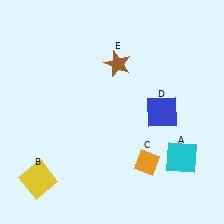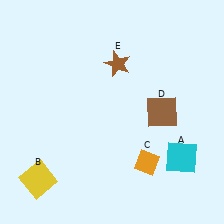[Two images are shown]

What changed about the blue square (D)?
In Image 1, D is blue. In Image 2, it changed to brown.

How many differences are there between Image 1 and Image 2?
There is 1 difference between the two images.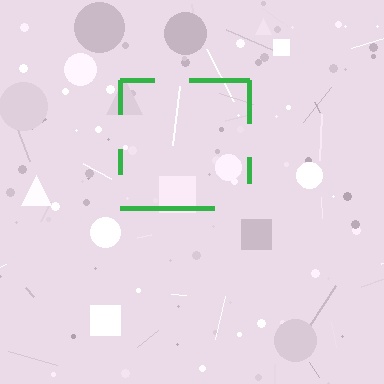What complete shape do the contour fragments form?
The contour fragments form a square.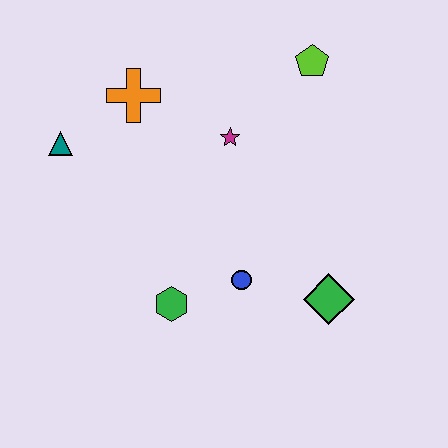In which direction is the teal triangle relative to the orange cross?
The teal triangle is to the left of the orange cross.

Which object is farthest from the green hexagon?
The lime pentagon is farthest from the green hexagon.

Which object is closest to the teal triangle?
The orange cross is closest to the teal triangle.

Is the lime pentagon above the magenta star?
Yes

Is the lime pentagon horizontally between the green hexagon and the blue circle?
No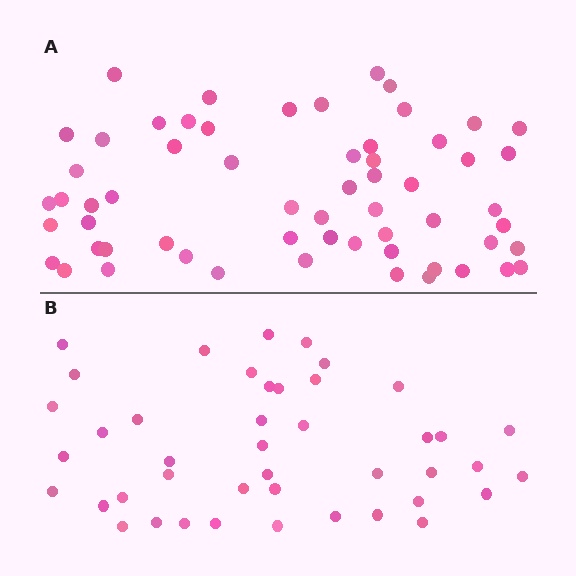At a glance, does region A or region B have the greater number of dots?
Region A (the top region) has more dots.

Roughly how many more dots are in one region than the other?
Region A has approximately 15 more dots than region B.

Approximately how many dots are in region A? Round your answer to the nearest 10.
About 60 dots.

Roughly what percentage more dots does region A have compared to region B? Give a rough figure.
About 40% more.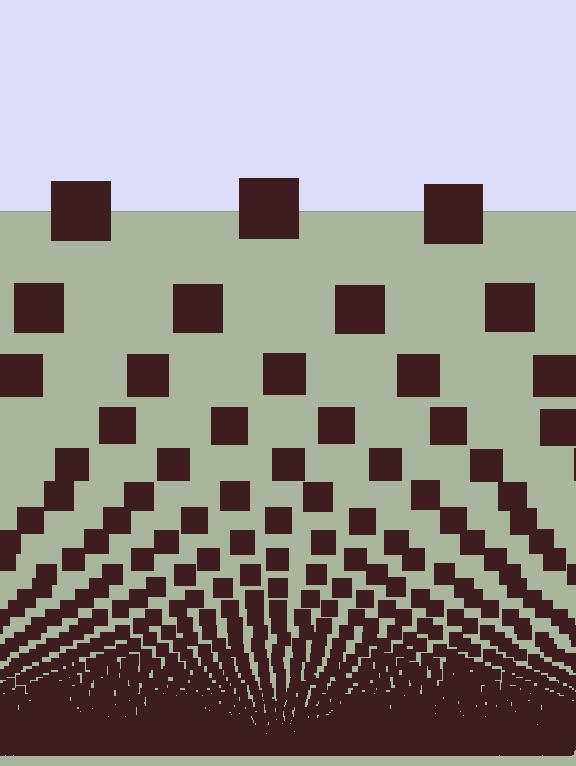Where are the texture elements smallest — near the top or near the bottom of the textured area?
Near the bottom.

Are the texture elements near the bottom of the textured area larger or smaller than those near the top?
Smaller. The gradient is inverted — elements near the bottom are smaller and denser.